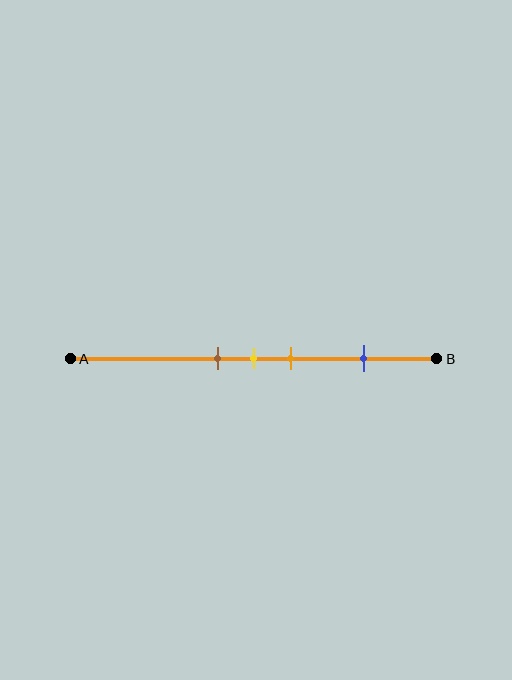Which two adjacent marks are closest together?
The brown and yellow marks are the closest adjacent pair.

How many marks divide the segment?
There are 4 marks dividing the segment.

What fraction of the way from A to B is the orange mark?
The orange mark is approximately 60% (0.6) of the way from A to B.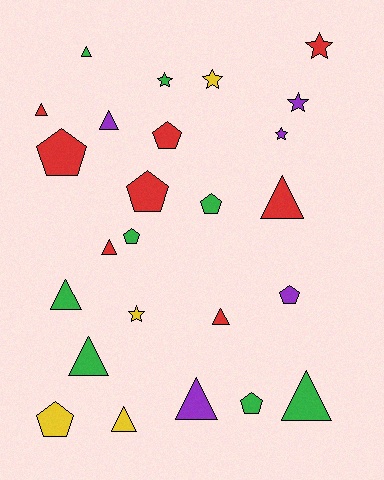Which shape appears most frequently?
Triangle, with 11 objects.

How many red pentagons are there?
There are 3 red pentagons.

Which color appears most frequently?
Green, with 8 objects.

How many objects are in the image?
There are 25 objects.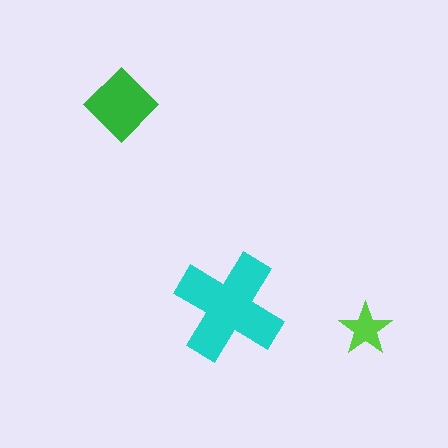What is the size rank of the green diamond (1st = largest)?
2nd.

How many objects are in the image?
There are 3 objects in the image.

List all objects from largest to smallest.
The cyan cross, the green diamond, the lime star.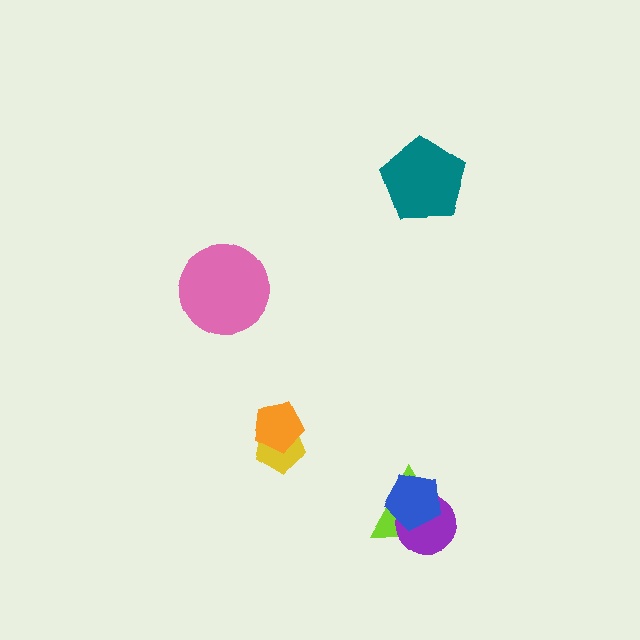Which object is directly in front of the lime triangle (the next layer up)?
The purple circle is directly in front of the lime triangle.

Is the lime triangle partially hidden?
Yes, it is partially covered by another shape.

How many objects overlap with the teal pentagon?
0 objects overlap with the teal pentagon.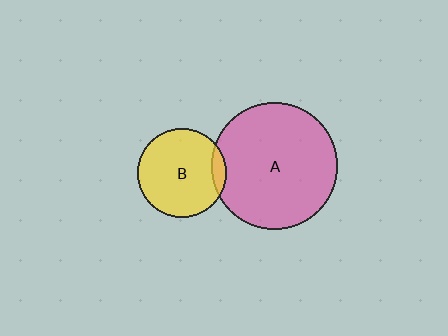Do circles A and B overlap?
Yes.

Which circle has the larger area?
Circle A (pink).